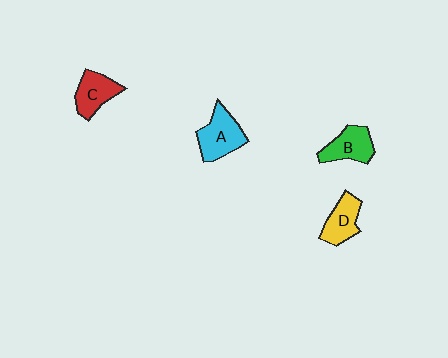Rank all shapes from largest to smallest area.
From largest to smallest: A (cyan), B (green), C (red), D (yellow).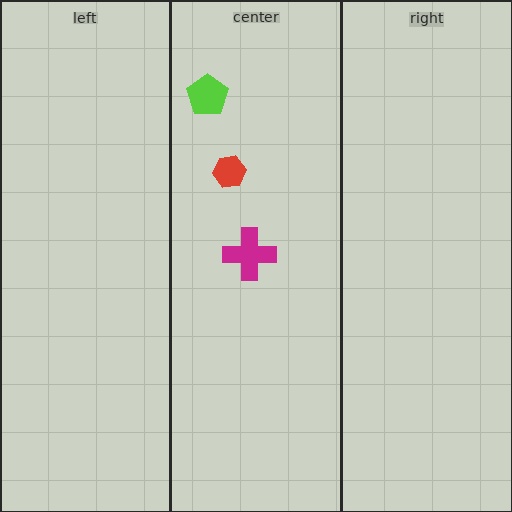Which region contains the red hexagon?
The center region.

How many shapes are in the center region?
3.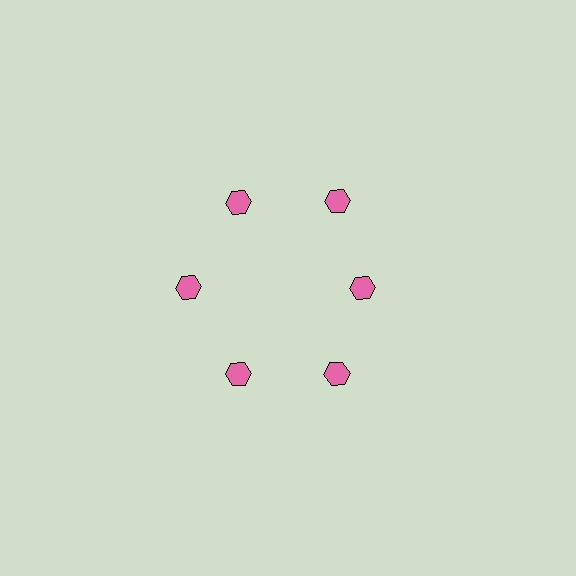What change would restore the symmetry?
The symmetry would be restored by moving it outward, back onto the ring so that all 6 hexagons sit at equal angles and equal distance from the center.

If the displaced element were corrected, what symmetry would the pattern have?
It would have 6-fold rotational symmetry — the pattern would map onto itself every 60 degrees.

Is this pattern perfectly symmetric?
No. The 6 pink hexagons are arranged in a ring, but one element near the 3 o'clock position is pulled inward toward the center, breaking the 6-fold rotational symmetry.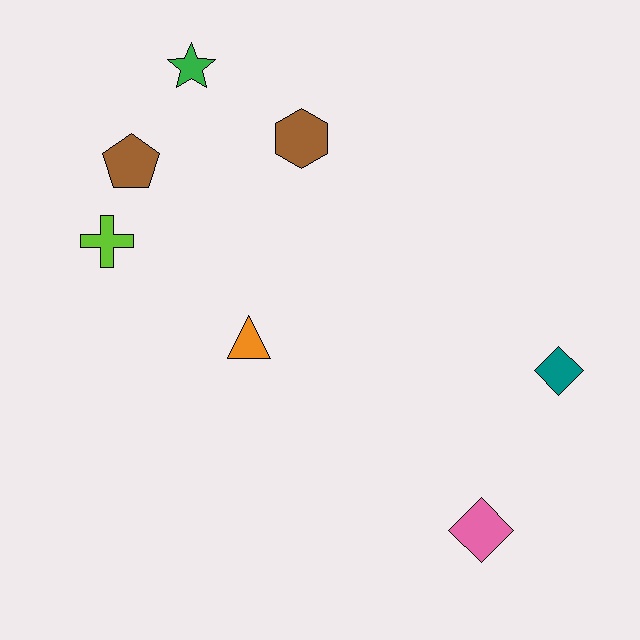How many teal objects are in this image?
There is 1 teal object.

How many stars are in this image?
There is 1 star.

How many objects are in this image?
There are 7 objects.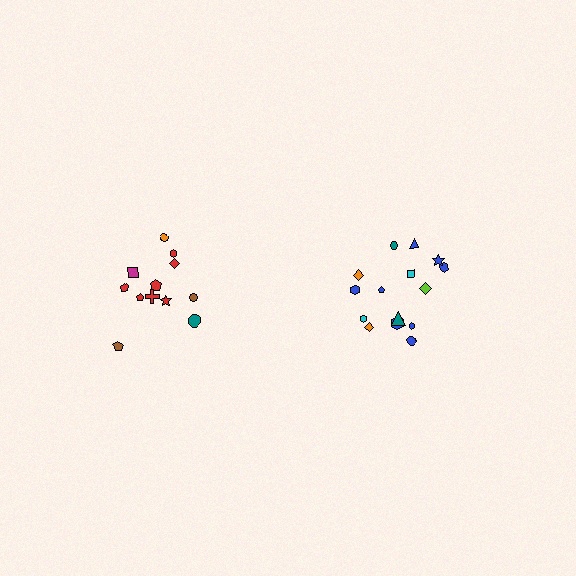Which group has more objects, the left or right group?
The right group.